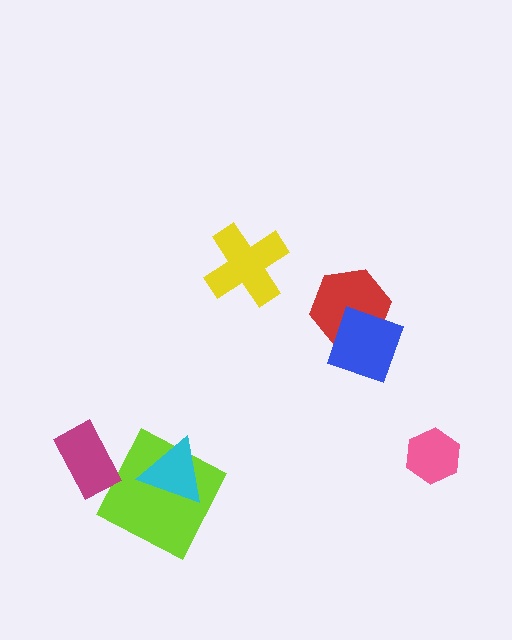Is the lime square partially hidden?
Yes, it is partially covered by another shape.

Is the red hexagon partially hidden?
Yes, it is partially covered by another shape.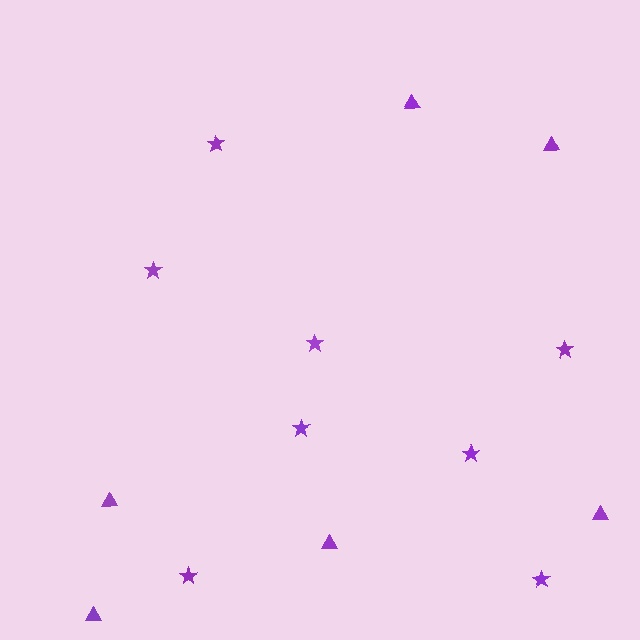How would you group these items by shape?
There are 2 groups: one group of triangles (6) and one group of stars (8).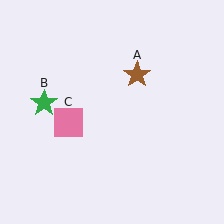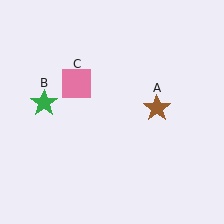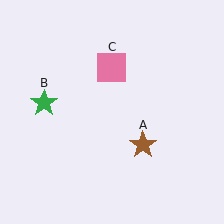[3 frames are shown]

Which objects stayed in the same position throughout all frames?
Green star (object B) remained stationary.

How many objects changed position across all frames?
2 objects changed position: brown star (object A), pink square (object C).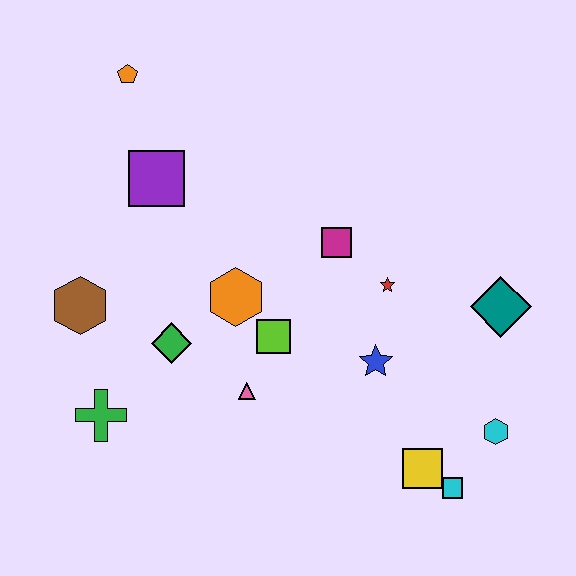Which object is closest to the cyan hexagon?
The cyan square is closest to the cyan hexagon.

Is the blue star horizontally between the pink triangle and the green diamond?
No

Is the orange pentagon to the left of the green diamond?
Yes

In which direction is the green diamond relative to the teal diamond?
The green diamond is to the left of the teal diamond.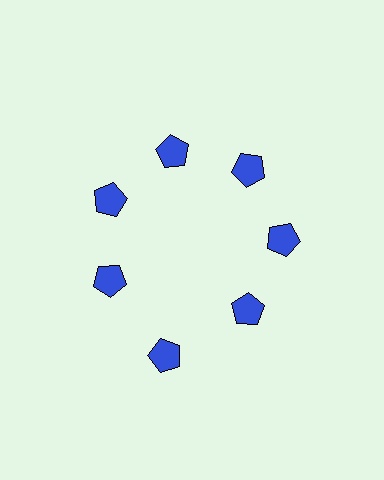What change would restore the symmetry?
The symmetry would be restored by moving it inward, back onto the ring so that all 7 pentagons sit at equal angles and equal distance from the center.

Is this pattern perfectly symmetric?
No. The 7 blue pentagons are arranged in a ring, but one element near the 6 o'clock position is pushed outward from the center, breaking the 7-fold rotational symmetry.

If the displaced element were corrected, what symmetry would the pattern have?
It would have 7-fold rotational symmetry — the pattern would map onto itself every 51 degrees.